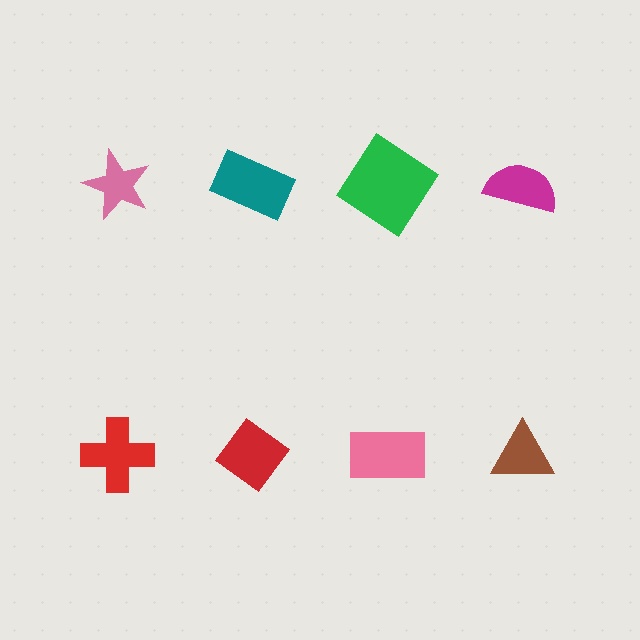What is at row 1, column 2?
A teal rectangle.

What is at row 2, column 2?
A red diamond.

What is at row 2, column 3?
A pink rectangle.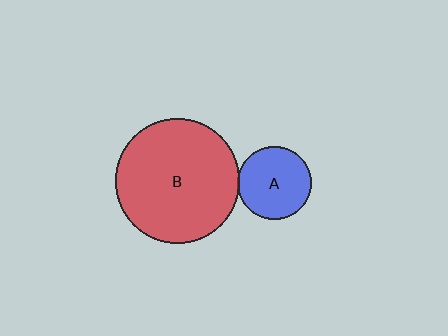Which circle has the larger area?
Circle B (red).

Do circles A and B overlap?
Yes.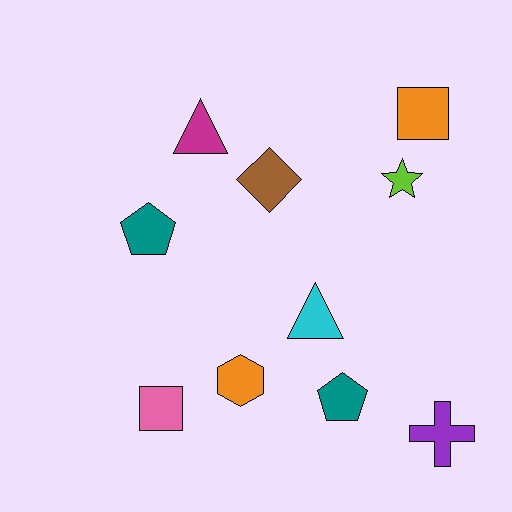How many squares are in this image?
There are 2 squares.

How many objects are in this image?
There are 10 objects.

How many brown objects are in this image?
There is 1 brown object.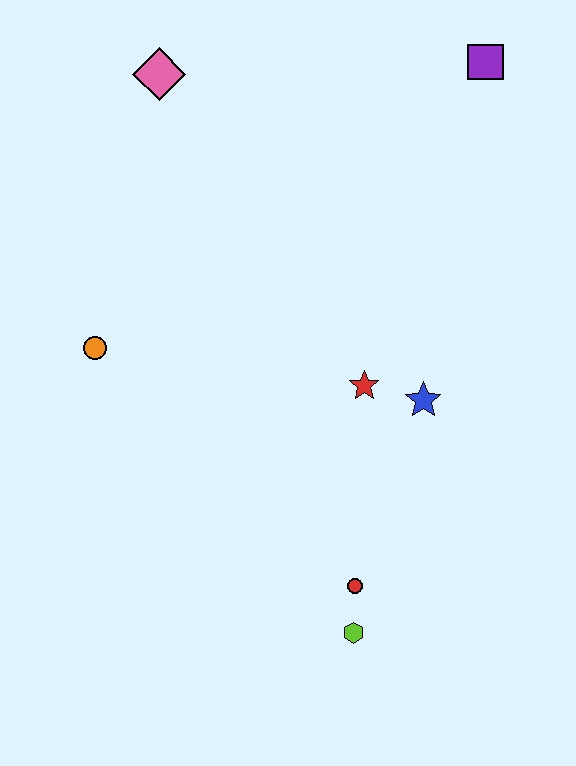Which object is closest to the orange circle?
The red star is closest to the orange circle.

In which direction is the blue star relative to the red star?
The blue star is to the right of the red star.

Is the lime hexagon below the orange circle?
Yes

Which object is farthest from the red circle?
The pink diamond is farthest from the red circle.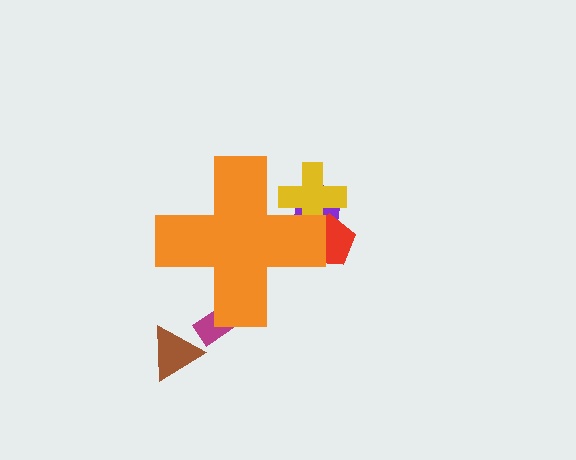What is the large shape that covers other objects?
An orange cross.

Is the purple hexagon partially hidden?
Yes, the purple hexagon is partially hidden behind the orange cross.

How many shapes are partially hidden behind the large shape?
4 shapes are partially hidden.